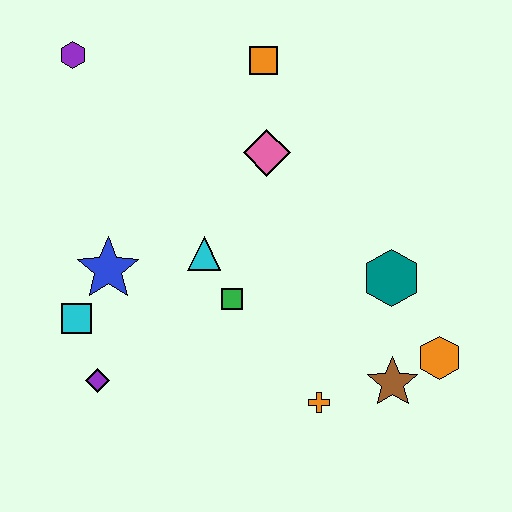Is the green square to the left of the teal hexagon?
Yes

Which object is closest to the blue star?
The cyan square is closest to the blue star.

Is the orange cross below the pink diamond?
Yes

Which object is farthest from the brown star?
The purple hexagon is farthest from the brown star.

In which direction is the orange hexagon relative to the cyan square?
The orange hexagon is to the right of the cyan square.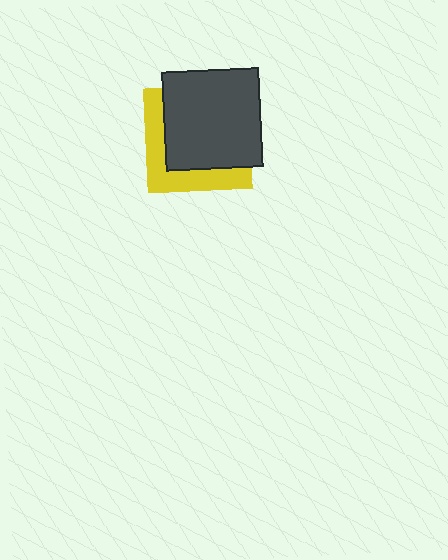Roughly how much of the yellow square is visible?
A small part of it is visible (roughly 34%).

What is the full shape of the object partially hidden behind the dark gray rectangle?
The partially hidden object is a yellow square.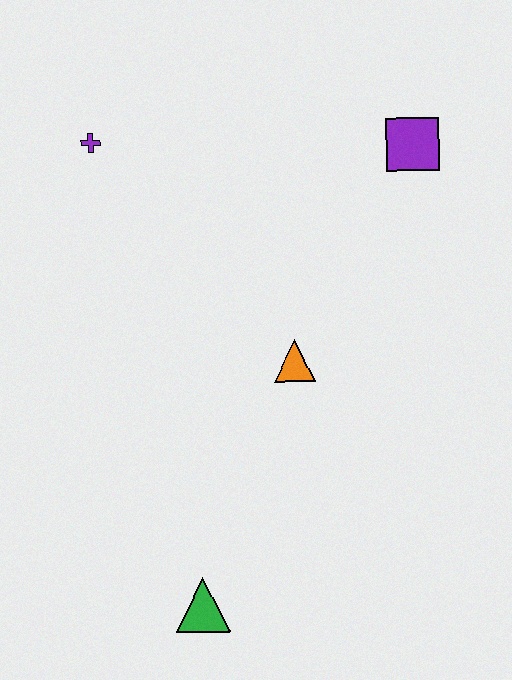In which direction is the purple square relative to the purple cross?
The purple square is to the right of the purple cross.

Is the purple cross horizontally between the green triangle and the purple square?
No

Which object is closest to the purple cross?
The orange triangle is closest to the purple cross.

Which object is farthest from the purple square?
The green triangle is farthest from the purple square.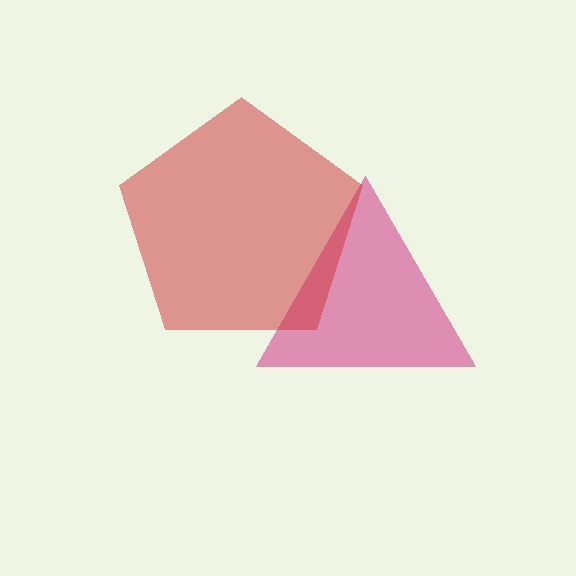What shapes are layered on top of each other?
The layered shapes are: a pink triangle, a red pentagon.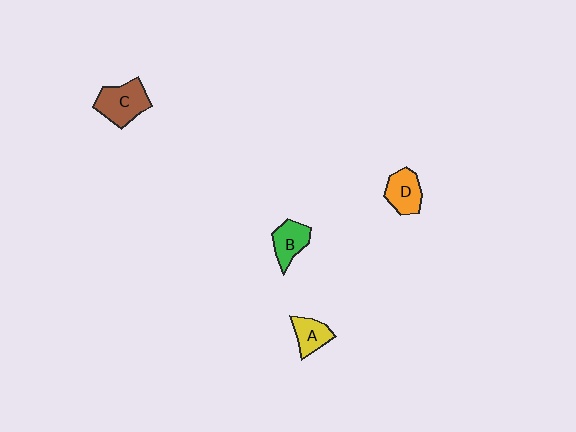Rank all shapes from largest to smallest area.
From largest to smallest: C (brown), D (orange), B (green), A (yellow).